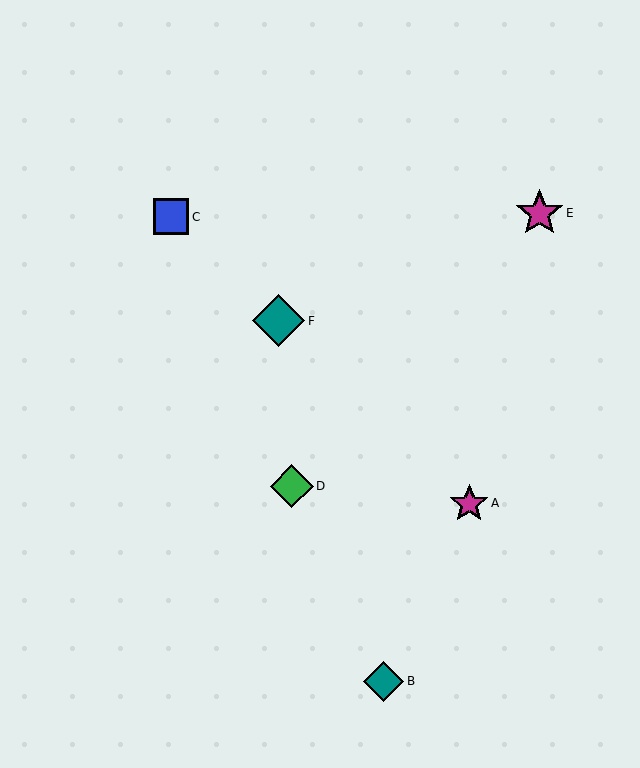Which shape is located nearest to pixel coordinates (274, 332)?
The teal diamond (labeled F) at (278, 321) is nearest to that location.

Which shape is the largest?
The teal diamond (labeled F) is the largest.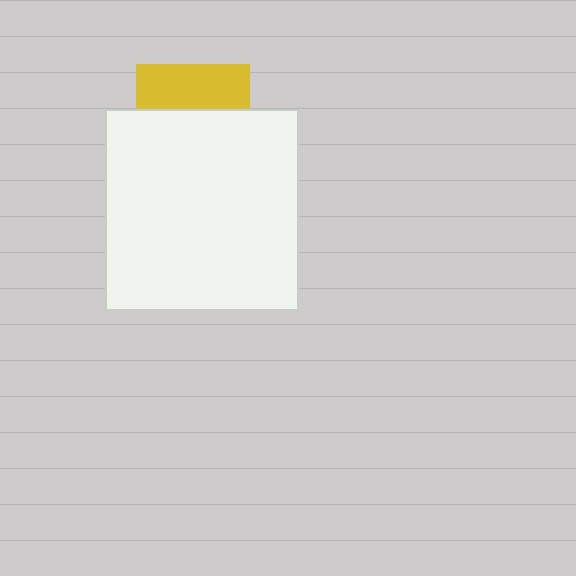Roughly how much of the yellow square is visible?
A small part of it is visible (roughly 40%).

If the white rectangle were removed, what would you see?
You would see the complete yellow square.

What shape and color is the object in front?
The object in front is a white rectangle.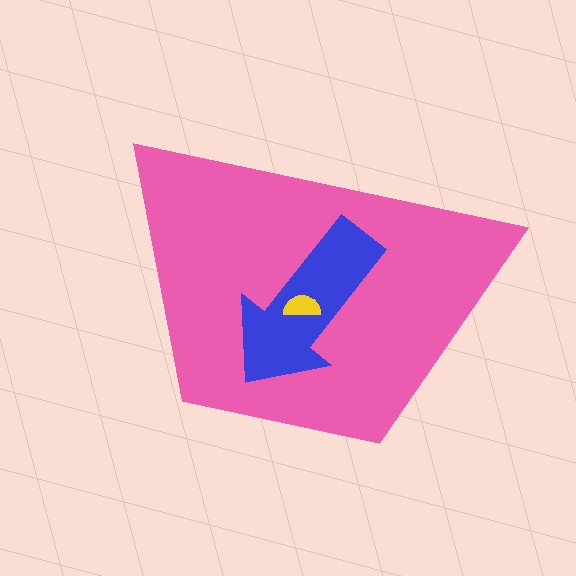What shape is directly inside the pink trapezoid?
The blue arrow.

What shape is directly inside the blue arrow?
The yellow semicircle.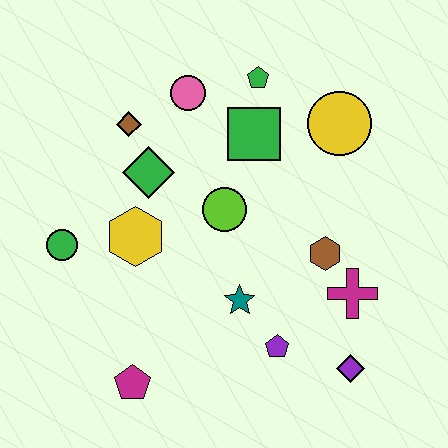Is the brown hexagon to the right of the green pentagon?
Yes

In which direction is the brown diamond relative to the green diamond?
The brown diamond is above the green diamond.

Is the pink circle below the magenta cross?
No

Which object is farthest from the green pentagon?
The magenta pentagon is farthest from the green pentagon.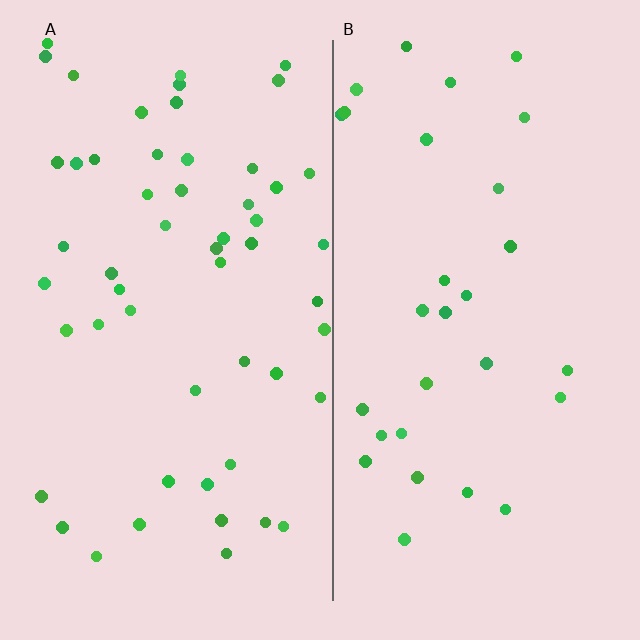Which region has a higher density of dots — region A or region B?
A (the left).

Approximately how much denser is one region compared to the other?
Approximately 1.8× — region A over region B.